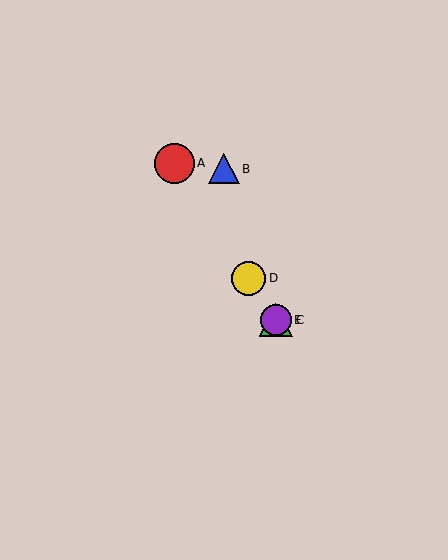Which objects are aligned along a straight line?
Objects A, C, D, E are aligned along a straight line.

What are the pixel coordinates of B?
Object B is at (224, 169).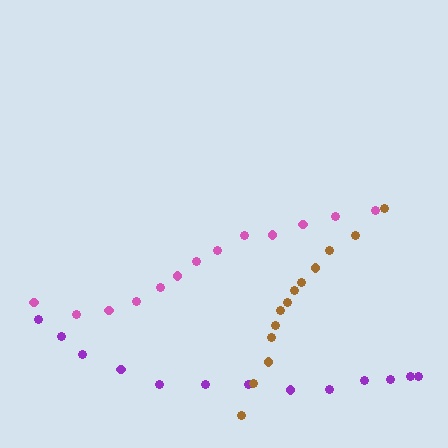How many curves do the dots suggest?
There are 3 distinct paths.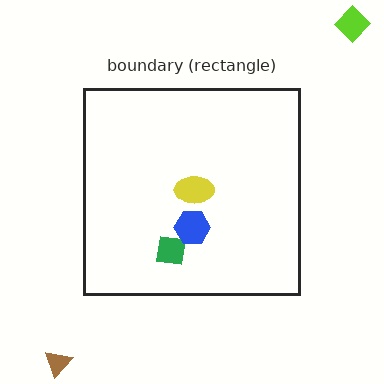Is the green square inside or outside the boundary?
Inside.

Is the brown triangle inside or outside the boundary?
Outside.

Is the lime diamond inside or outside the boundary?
Outside.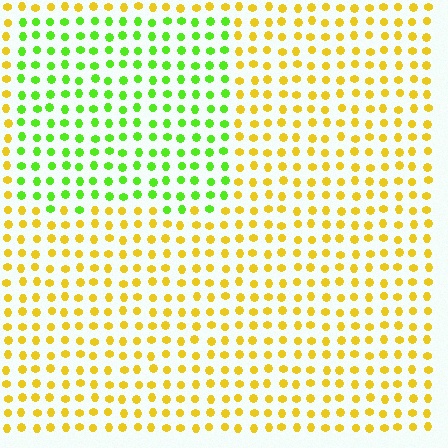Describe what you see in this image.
The image is filled with small yellow elements in a uniform arrangement. A rectangle-shaped region is visible where the elements are tinted to a slightly different hue, forming a subtle color boundary.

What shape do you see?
I see a rectangle.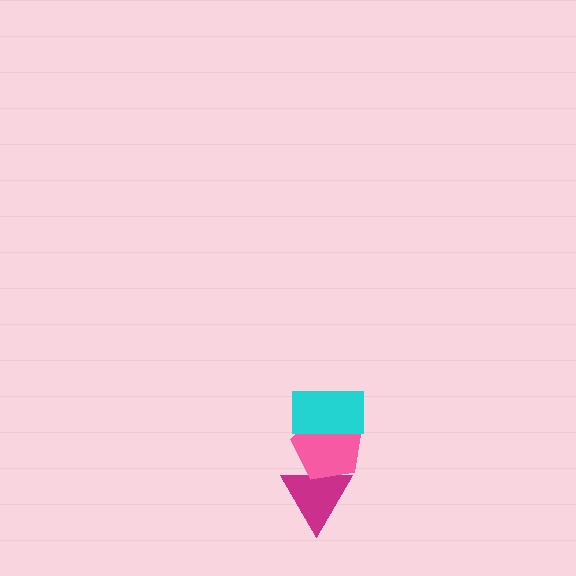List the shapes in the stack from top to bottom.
From top to bottom: the cyan rectangle, the pink pentagon, the magenta triangle.